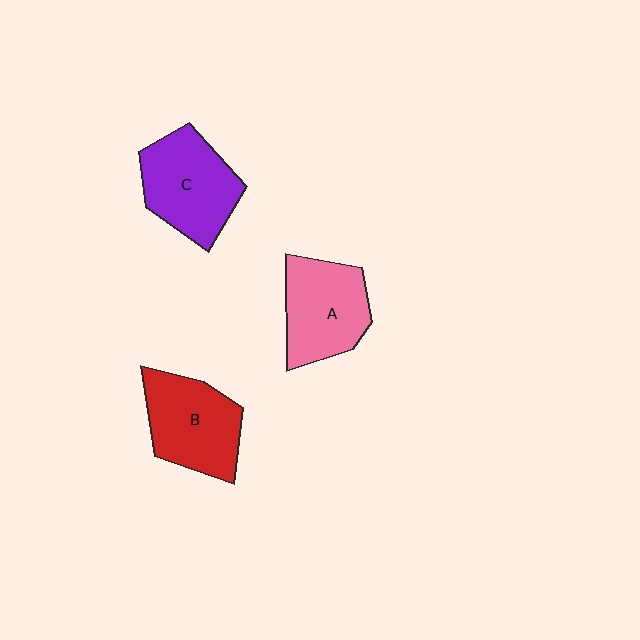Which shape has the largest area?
Shape C (purple).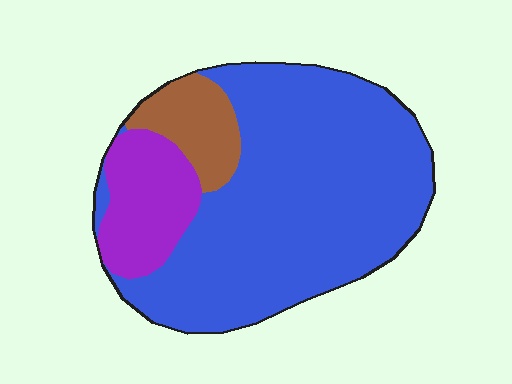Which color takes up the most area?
Blue, at roughly 75%.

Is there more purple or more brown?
Purple.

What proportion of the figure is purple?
Purple takes up about one sixth (1/6) of the figure.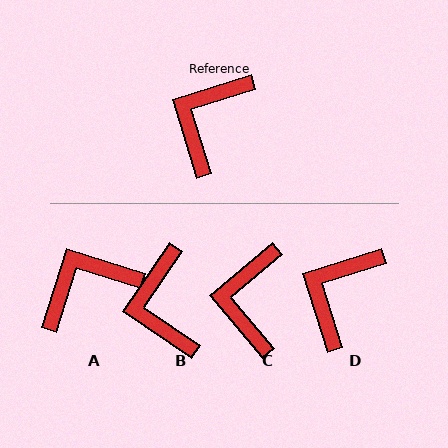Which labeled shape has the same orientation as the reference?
D.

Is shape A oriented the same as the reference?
No, it is off by about 35 degrees.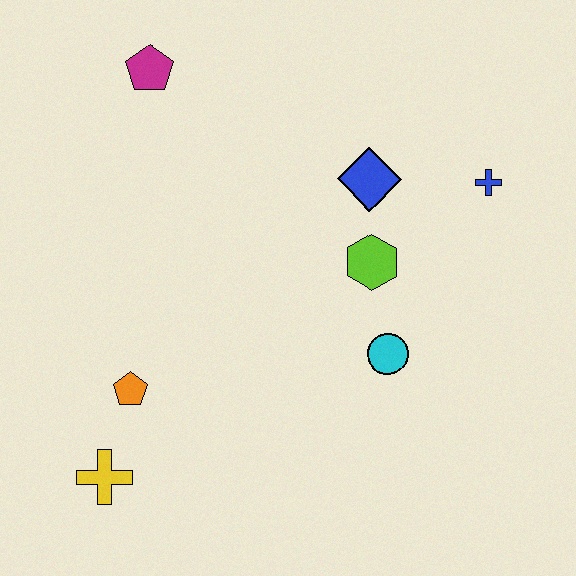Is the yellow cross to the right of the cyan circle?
No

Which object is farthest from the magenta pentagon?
The yellow cross is farthest from the magenta pentagon.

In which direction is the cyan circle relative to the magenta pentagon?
The cyan circle is below the magenta pentagon.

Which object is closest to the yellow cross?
The orange pentagon is closest to the yellow cross.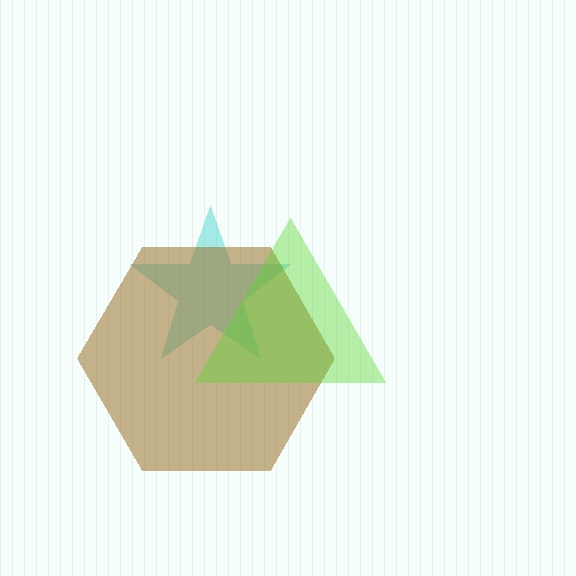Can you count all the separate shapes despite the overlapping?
Yes, there are 3 separate shapes.